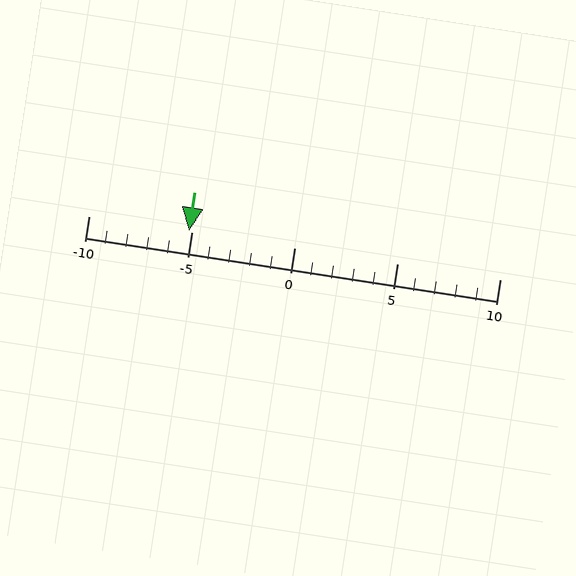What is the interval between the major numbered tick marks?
The major tick marks are spaced 5 units apart.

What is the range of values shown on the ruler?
The ruler shows values from -10 to 10.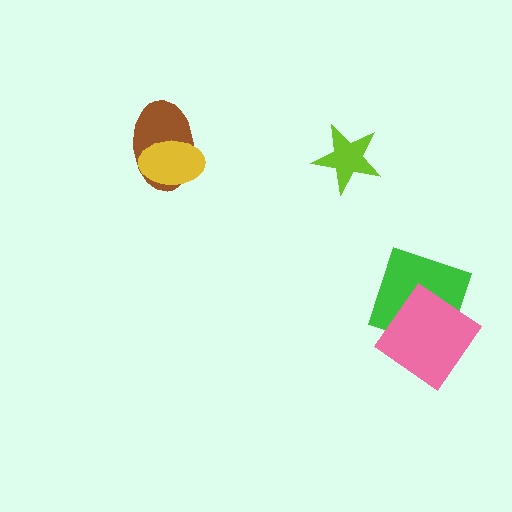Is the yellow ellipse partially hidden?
No, no other shape covers it.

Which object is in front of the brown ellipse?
The yellow ellipse is in front of the brown ellipse.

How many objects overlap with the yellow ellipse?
1 object overlaps with the yellow ellipse.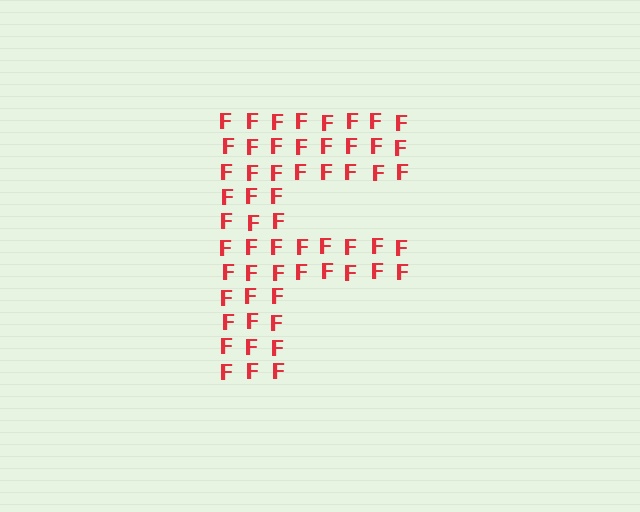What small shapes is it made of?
It is made of small letter F's.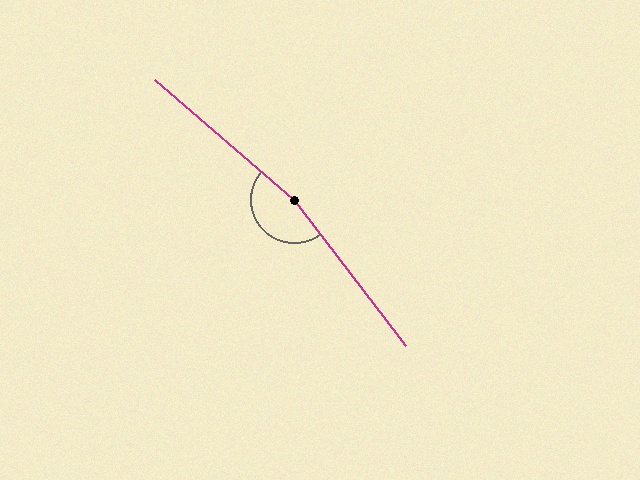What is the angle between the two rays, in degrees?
Approximately 168 degrees.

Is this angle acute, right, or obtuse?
It is obtuse.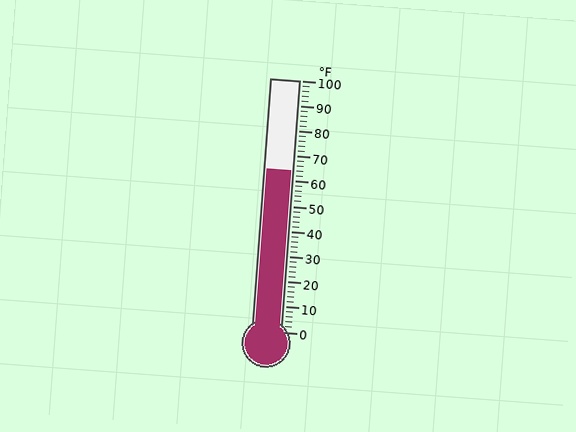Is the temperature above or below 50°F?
The temperature is above 50°F.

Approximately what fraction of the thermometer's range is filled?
The thermometer is filled to approximately 65% of its range.